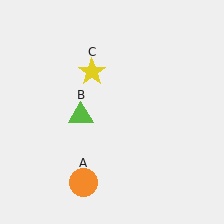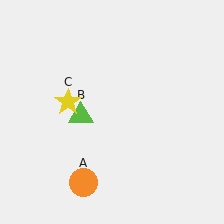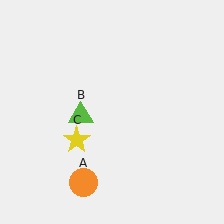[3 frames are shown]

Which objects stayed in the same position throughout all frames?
Orange circle (object A) and lime triangle (object B) remained stationary.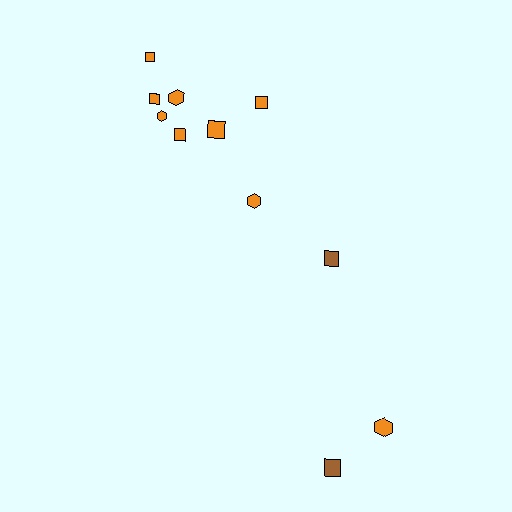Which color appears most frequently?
Orange, with 9 objects.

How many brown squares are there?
There are 2 brown squares.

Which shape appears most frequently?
Square, with 7 objects.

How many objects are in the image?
There are 11 objects.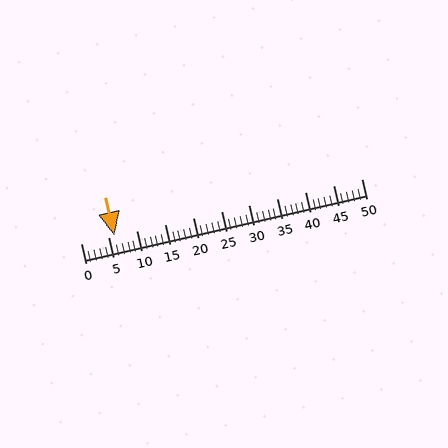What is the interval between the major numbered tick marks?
The major tick marks are spaced 5 units apart.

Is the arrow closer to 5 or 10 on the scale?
The arrow is closer to 5.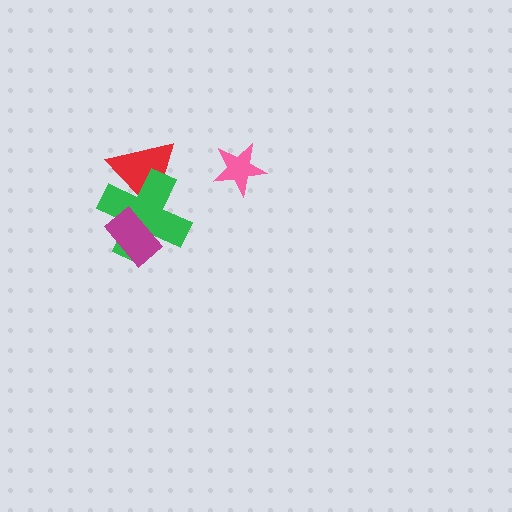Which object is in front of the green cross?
The magenta rectangle is in front of the green cross.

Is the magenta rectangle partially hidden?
No, no other shape covers it.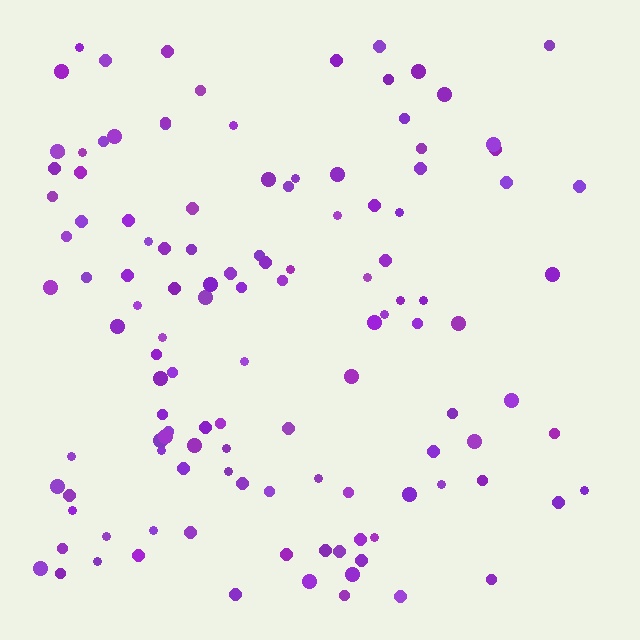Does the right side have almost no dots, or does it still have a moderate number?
Still a moderate number, just noticeably fewer than the left.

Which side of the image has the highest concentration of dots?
The left.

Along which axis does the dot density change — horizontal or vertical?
Horizontal.